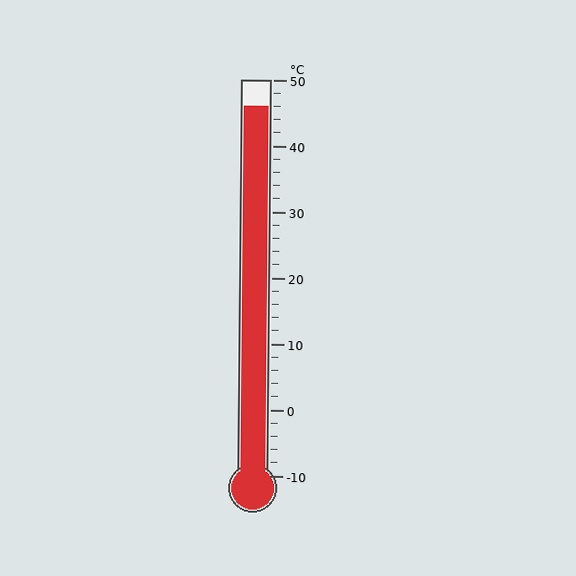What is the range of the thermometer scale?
The thermometer scale ranges from -10°C to 50°C.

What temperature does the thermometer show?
The thermometer shows approximately 46°C.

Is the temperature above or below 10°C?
The temperature is above 10°C.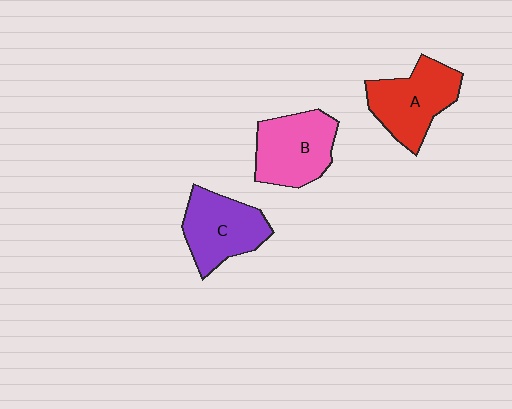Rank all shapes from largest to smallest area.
From largest to smallest: A (red), B (pink), C (purple).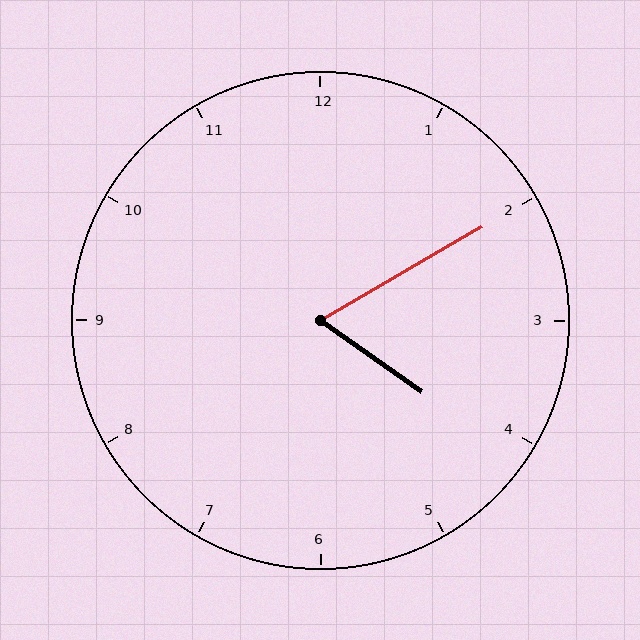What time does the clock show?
4:10.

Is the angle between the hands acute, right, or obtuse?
It is acute.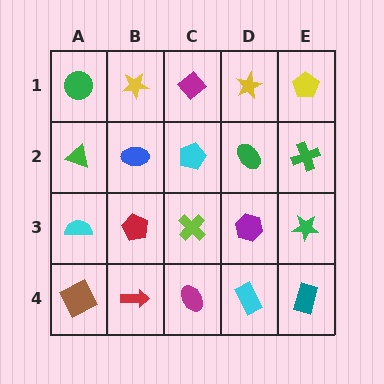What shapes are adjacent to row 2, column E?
A yellow pentagon (row 1, column E), a green star (row 3, column E), a green ellipse (row 2, column D).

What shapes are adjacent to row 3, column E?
A green cross (row 2, column E), a teal rectangle (row 4, column E), a purple hexagon (row 3, column D).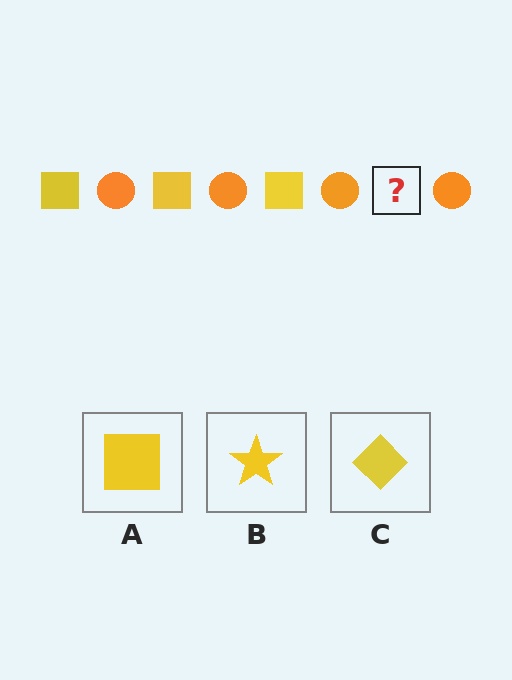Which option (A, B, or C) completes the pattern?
A.